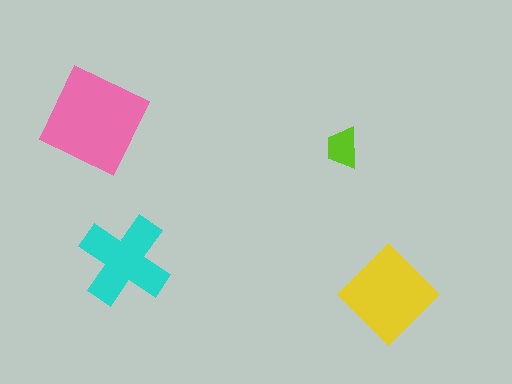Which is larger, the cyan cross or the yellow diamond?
The yellow diamond.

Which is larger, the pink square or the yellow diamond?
The pink square.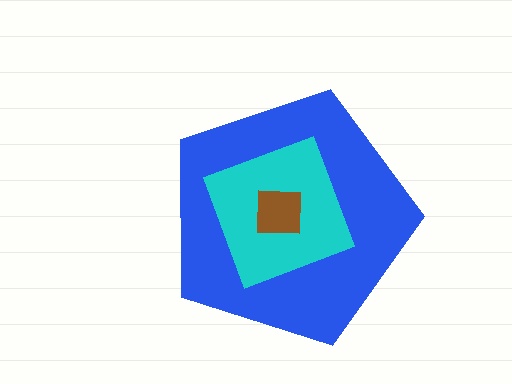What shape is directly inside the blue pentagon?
The cyan diamond.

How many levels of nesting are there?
3.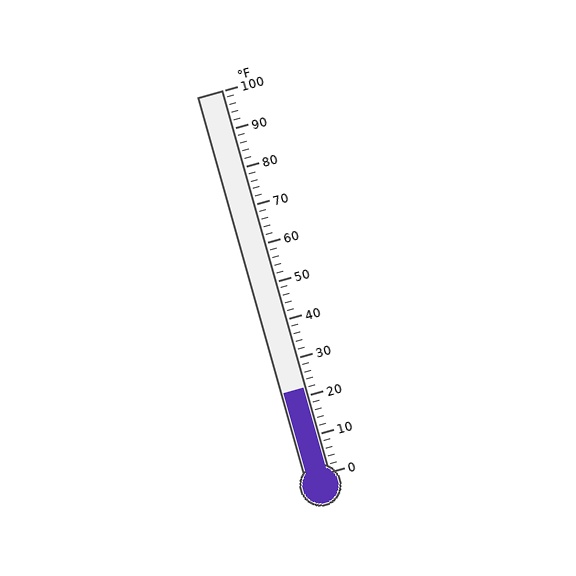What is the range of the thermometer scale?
The thermometer scale ranges from 0°F to 100°F.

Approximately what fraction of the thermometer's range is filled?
The thermometer is filled to approximately 20% of its range.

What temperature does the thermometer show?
The thermometer shows approximately 22°F.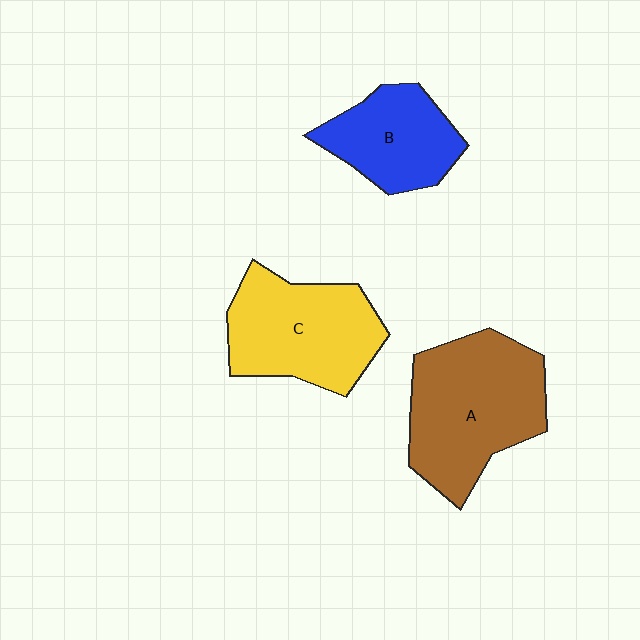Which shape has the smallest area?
Shape B (blue).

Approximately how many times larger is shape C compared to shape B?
Approximately 1.4 times.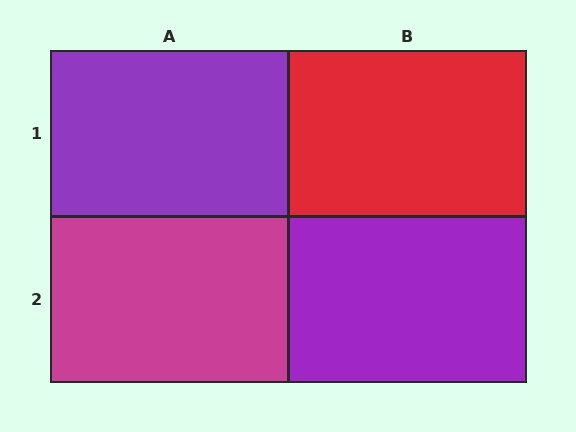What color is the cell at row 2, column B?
Purple.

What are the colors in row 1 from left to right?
Purple, red.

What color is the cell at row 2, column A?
Magenta.